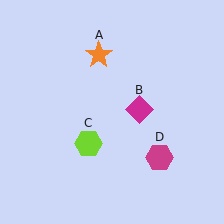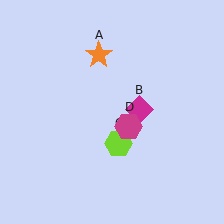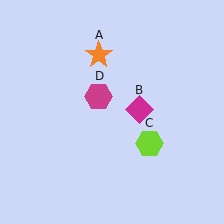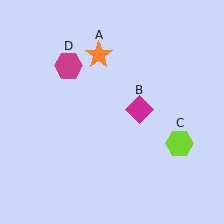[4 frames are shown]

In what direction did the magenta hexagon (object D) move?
The magenta hexagon (object D) moved up and to the left.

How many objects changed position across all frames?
2 objects changed position: lime hexagon (object C), magenta hexagon (object D).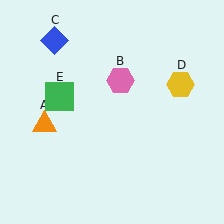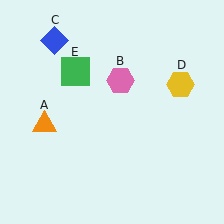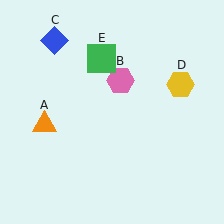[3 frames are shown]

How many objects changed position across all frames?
1 object changed position: green square (object E).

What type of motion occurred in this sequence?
The green square (object E) rotated clockwise around the center of the scene.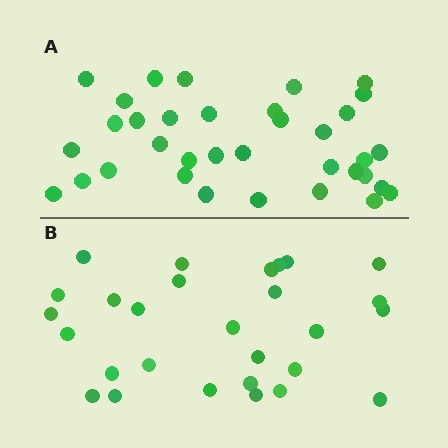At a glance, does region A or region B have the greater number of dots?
Region A (the top region) has more dots.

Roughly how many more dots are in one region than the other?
Region A has roughly 8 or so more dots than region B.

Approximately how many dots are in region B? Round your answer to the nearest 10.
About 30 dots. (The exact count is 28, which rounds to 30.)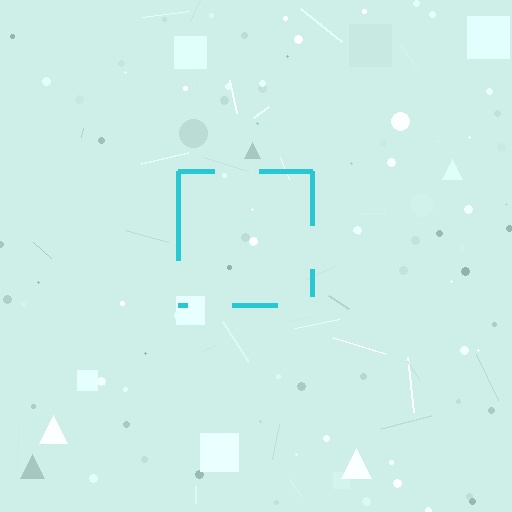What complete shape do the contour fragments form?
The contour fragments form a square.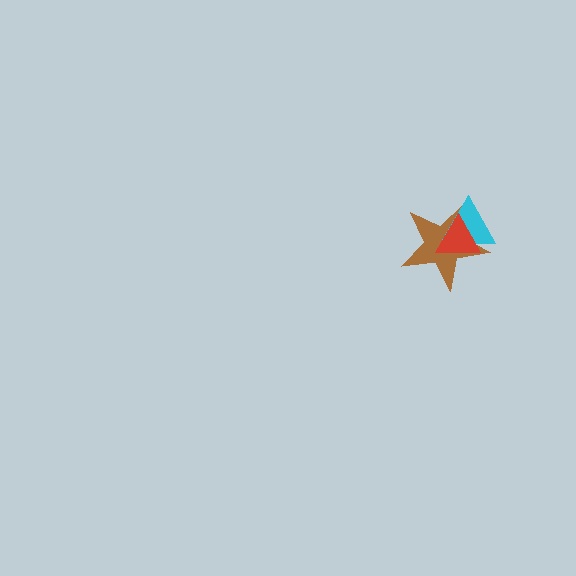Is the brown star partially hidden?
Yes, it is partially covered by another shape.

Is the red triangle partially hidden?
No, no other shape covers it.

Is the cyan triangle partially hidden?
Yes, it is partially covered by another shape.